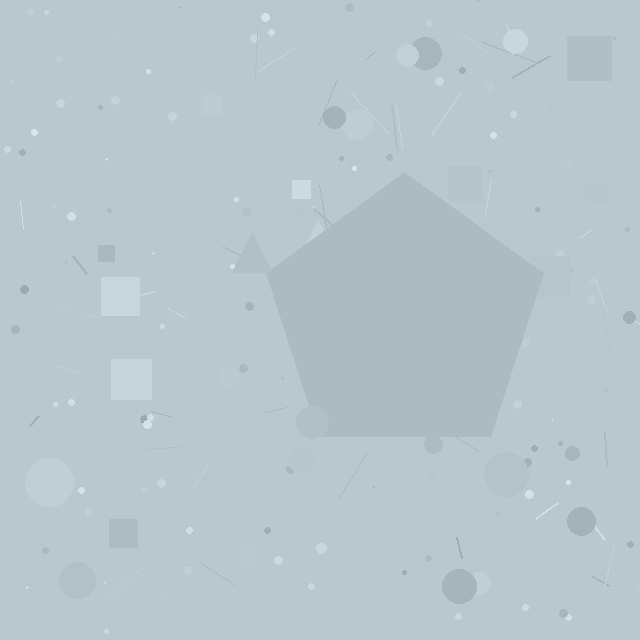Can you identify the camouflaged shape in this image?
The camouflaged shape is a pentagon.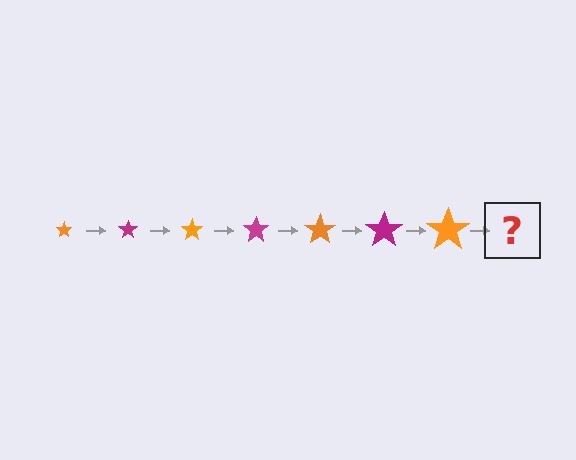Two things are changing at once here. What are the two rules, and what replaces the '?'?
The two rules are that the star grows larger each step and the color cycles through orange and magenta. The '?' should be a magenta star, larger than the previous one.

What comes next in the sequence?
The next element should be a magenta star, larger than the previous one.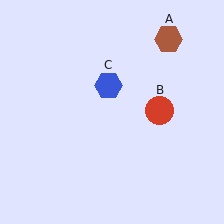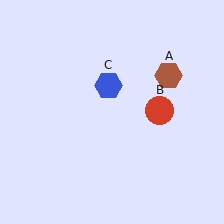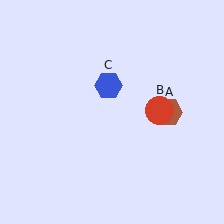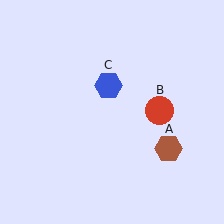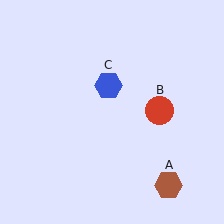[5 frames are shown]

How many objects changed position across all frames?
1 object changed position: brown hexagon (object A).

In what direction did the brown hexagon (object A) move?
The brown hexagon (object A) moved down.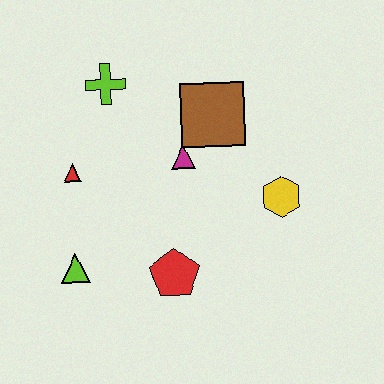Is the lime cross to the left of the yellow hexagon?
Yes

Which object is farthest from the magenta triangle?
The lime triangle is farthest from the magenta triangle.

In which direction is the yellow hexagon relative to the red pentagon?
The yellow hexagon is to the right of the red pentagon.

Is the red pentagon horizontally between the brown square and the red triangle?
Yes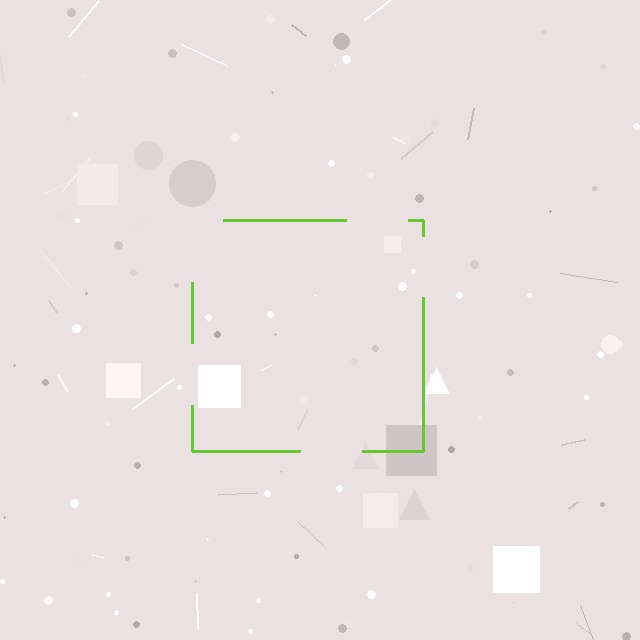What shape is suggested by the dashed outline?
The dashed outline suggests a square.